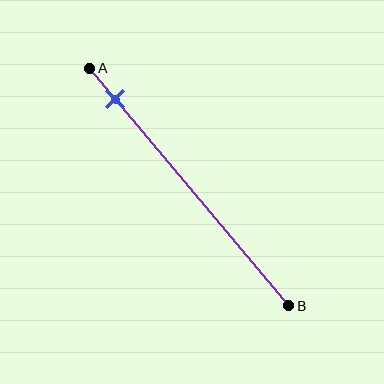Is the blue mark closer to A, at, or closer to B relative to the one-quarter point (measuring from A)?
The blue mark is closer to point A than the one-quarter point of segment AB.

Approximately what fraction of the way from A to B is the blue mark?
The blue mark is approximately 15% of the way from A to B.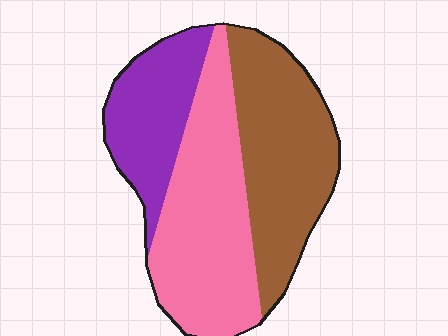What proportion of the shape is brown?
Brown takes up about three eighths (3/8) of the shape.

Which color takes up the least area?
Purple, at roughly 25%.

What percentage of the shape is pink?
Pink covers 40% of the shape.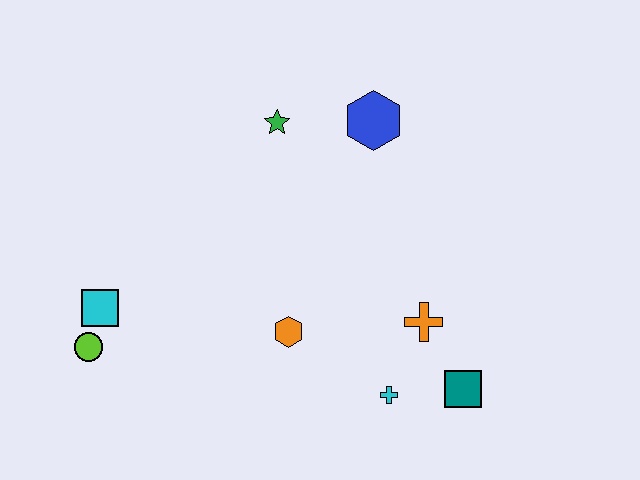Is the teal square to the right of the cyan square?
Yes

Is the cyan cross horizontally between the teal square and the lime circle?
Yes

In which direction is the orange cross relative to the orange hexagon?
The orange cross is to the right of the orange hexagon.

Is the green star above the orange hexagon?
Yes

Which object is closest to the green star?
The blue hexagon is closest to the green star.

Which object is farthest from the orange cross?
The lime circle is farthest from the orange cross.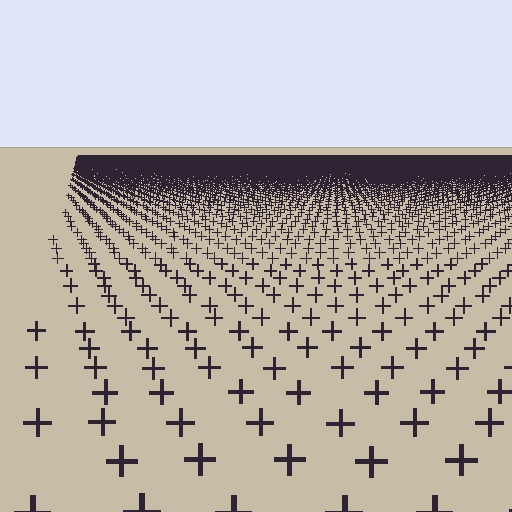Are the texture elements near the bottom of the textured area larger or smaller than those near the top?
Larger. Near the bottom, elements are closer to the viewer and appear at a bigger on-screen size.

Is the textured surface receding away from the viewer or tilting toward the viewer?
The surface is receding away from the viewer. Texture elements get smaller and denser toward the top.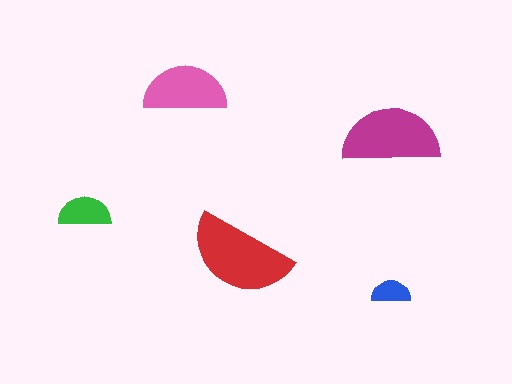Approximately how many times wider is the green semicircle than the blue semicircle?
About 1.5 times wider.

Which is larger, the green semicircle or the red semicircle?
The red one.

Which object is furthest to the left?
The green semicircle is leftmost.